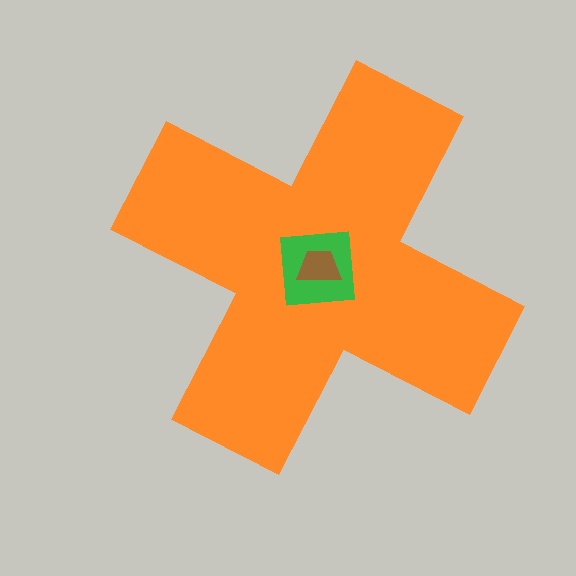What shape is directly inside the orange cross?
The green square.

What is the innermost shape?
The brown trapezoid.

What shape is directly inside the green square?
The brown trapezoid.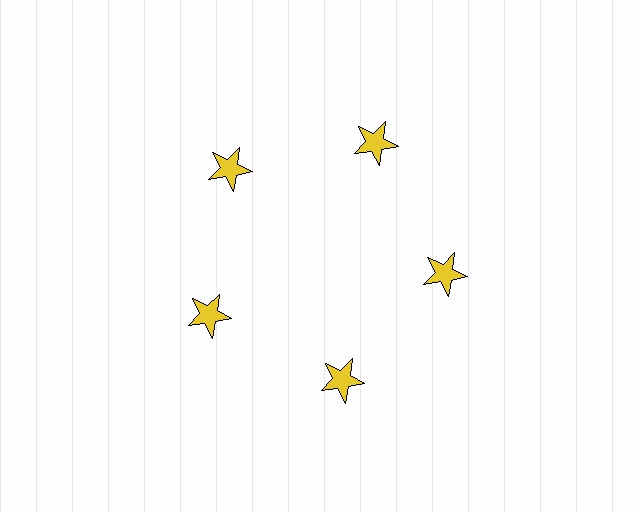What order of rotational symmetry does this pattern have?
This pattern has 5-fold rotational symmetry.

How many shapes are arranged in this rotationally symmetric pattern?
There are 5 shapes, arranged in 5 groups of 1.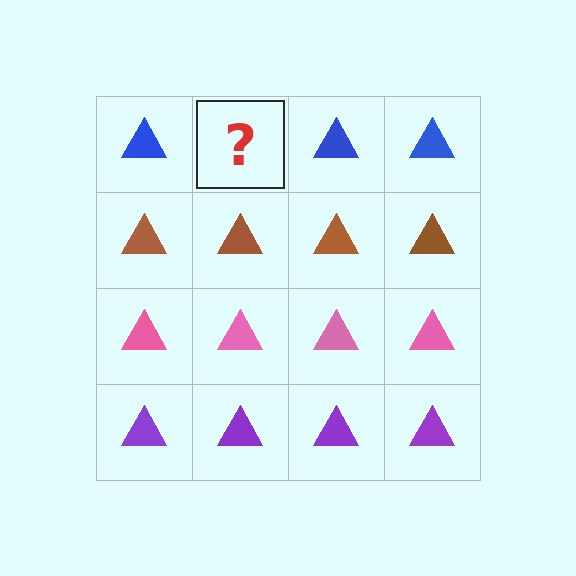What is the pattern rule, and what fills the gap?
The rule is that each row has a consistent color. The gap should be filled with a blue triangle.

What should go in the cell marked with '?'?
The missing cell should contain a blue triangle.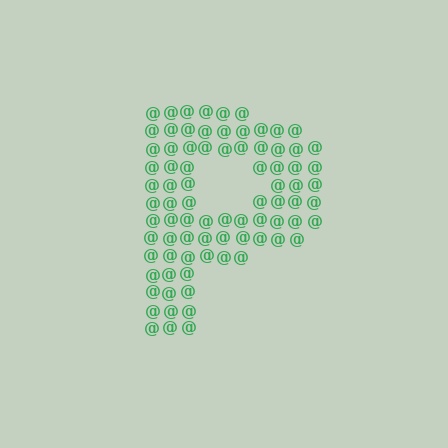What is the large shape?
The large shape is the letter P.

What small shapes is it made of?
It is made of small at signs.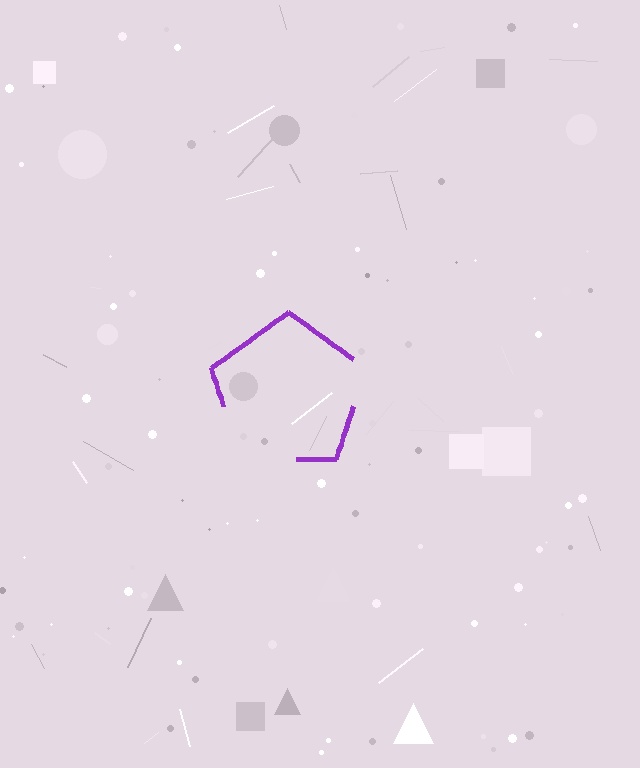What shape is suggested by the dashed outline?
The dashed outline suggests a pentagon.